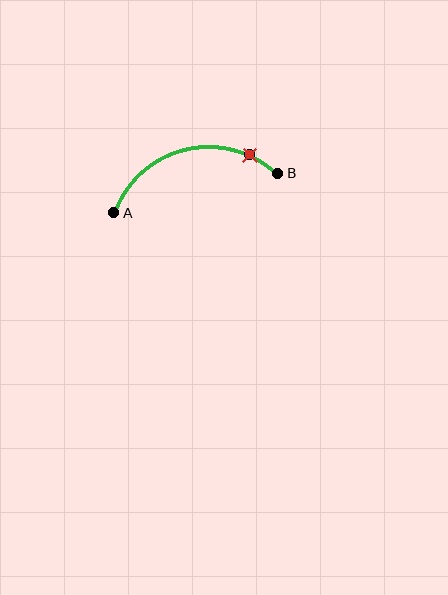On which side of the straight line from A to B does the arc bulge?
The arc bulges above the straight line connecting A and B.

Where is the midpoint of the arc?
The arc midpoint is the point on the curve farthest from the straight line joining A and B. It sits above that line.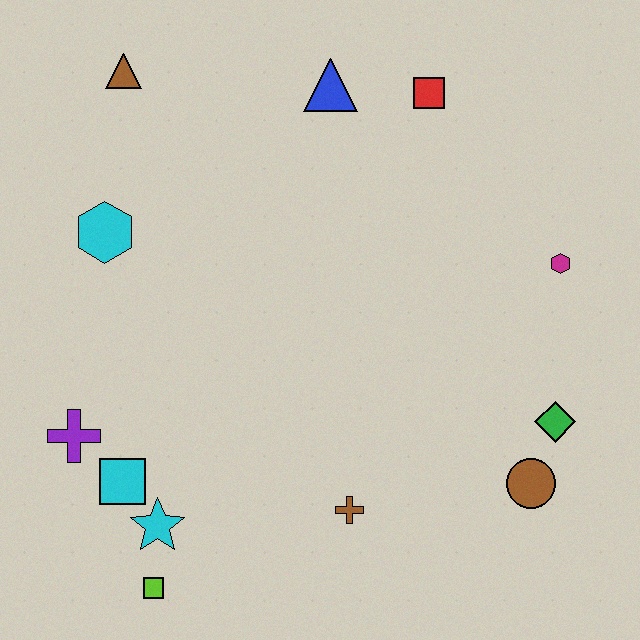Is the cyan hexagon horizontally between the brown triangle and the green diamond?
No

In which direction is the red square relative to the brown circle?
The red square is above the brown circle.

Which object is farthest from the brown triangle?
The brown circle is farthest from the brown triangle.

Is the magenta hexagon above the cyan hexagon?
No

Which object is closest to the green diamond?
The brown circle is closest to the green diamond.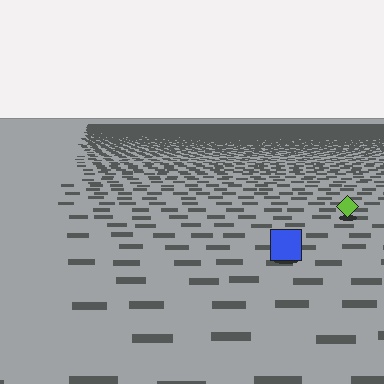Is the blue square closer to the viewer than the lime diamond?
Yes. The blue square is closer — you can tell from the texture gradient: the ground texture is coarser near it.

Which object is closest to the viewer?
The blue square is closest. The texture marks near it are larger and more spread out.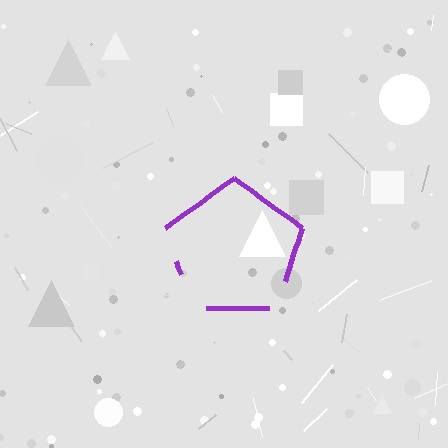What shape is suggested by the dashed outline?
The dashed outline suggests a pentagon.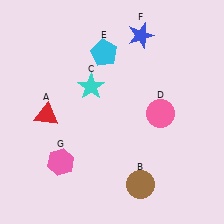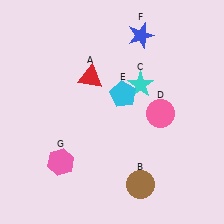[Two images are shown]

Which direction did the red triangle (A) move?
The red triangle (A) moved right.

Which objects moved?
The objects that moved are: the red triangle (A), the cyan star (C), the cyan pentagon (E).